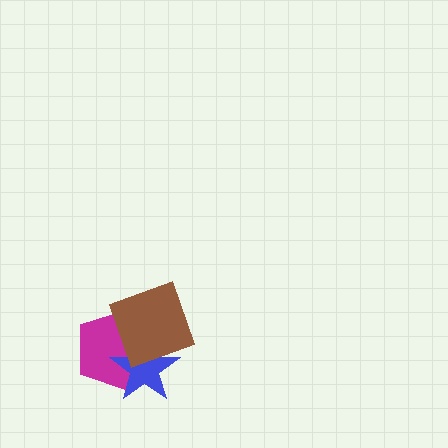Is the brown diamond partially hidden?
No, no other shape covers it.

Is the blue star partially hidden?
Yes, it is partially covered by another shape.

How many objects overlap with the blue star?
2 objects overlap with the blue star.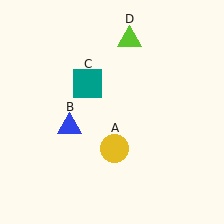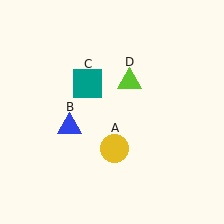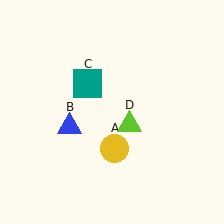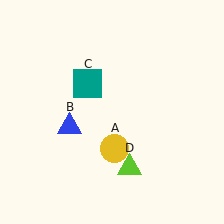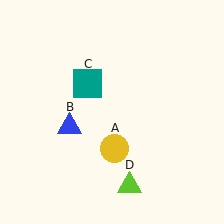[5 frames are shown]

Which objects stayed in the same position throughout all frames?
Yellow circle (object A) and blue triangle (object B) and teal square (object C) remained stationary.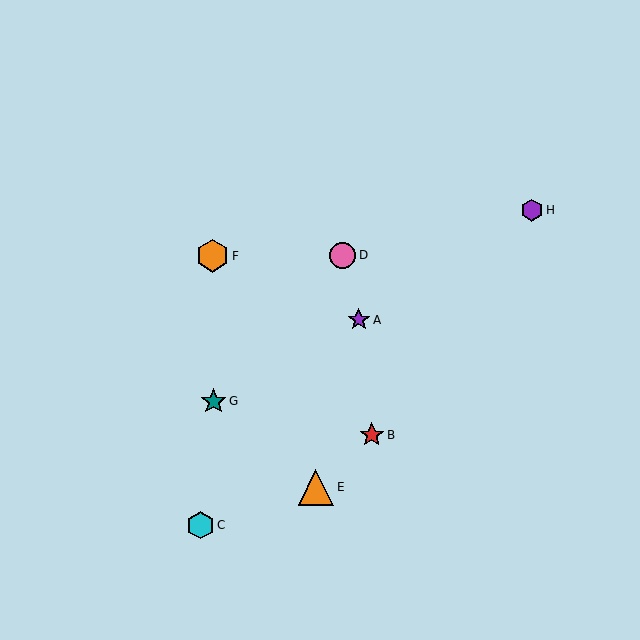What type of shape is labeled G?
Shape G is a teal star.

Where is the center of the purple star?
The center of the purple star is at (359, 320).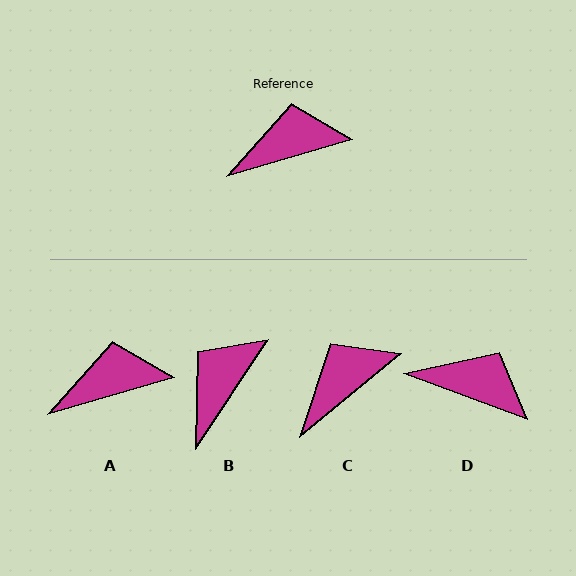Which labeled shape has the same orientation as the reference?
A.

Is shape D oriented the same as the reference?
No, it is off by about 36 degrees.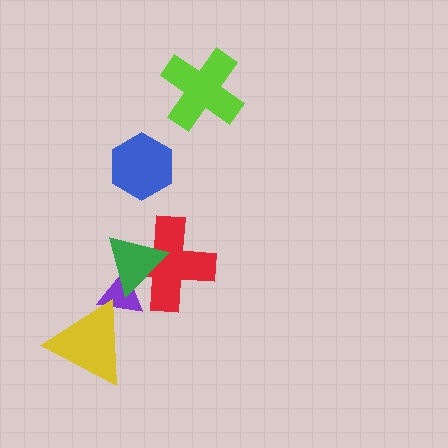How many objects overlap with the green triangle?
2 objects overlap with the green triangle.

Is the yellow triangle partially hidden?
No, no other shape covers it.